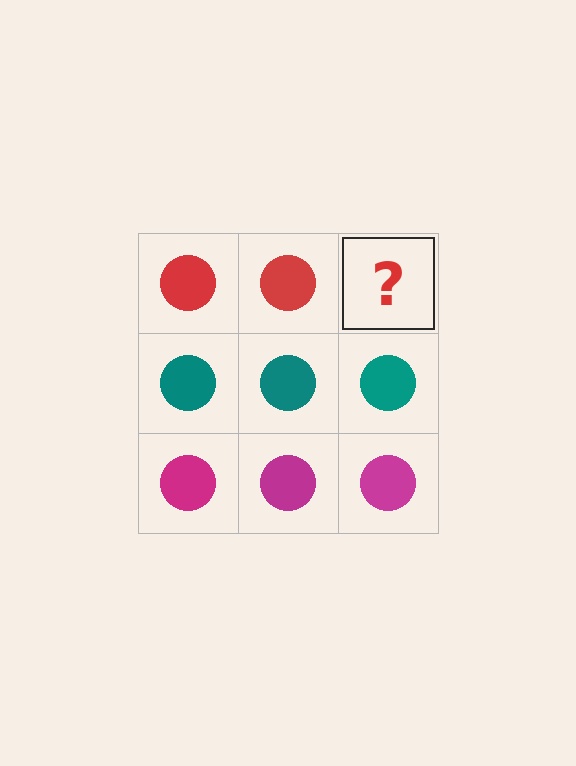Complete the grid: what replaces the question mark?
The question mark should be replaced with a red circle.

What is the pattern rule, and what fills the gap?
The rule is that each row has a consistent color. The gap should be filled with a red circle.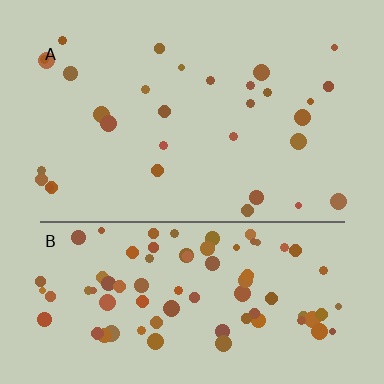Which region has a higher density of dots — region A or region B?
B (the bottom).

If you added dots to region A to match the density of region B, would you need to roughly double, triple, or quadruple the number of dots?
Approximately triple.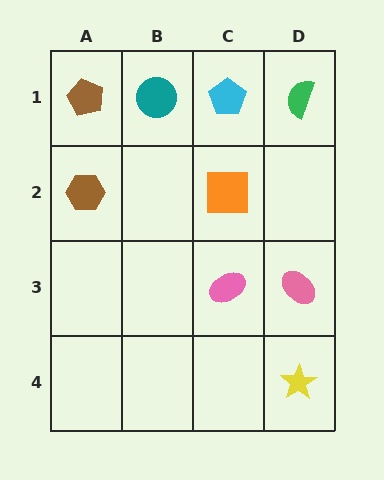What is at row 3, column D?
A pink ellipse.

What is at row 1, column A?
A brown pentagon.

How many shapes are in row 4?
1 shape.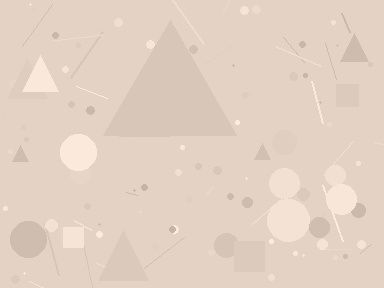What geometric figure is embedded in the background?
A triangle is embedded in the background.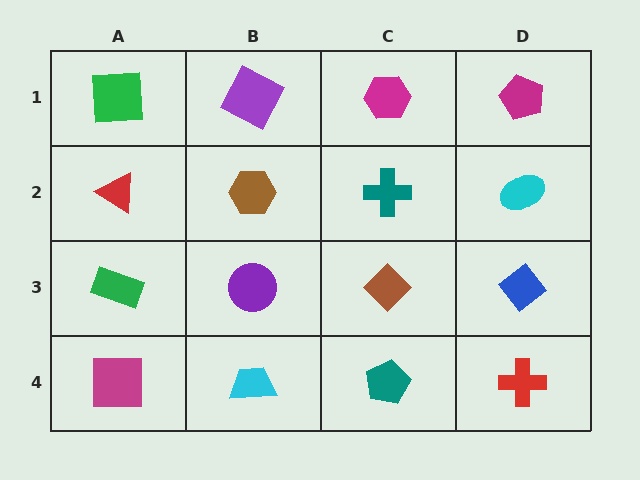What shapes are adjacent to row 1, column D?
A cyan ellipse (row 2, column D), a magenta hexagon (row 1, column C).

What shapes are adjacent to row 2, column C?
A magenta hexagon (row 1, column C), a brown diamond (row 3, column C), a brown hexagon (row 2, column B), a cyan ellipse (row 2, column D).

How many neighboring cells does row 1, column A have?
2.